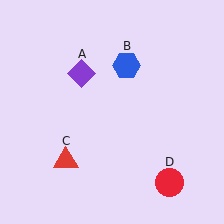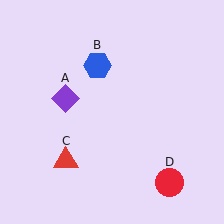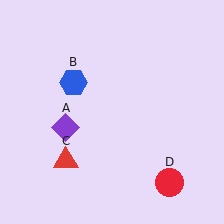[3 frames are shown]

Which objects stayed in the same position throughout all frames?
Red triangle (object C) and red circle (object D) remained stationary.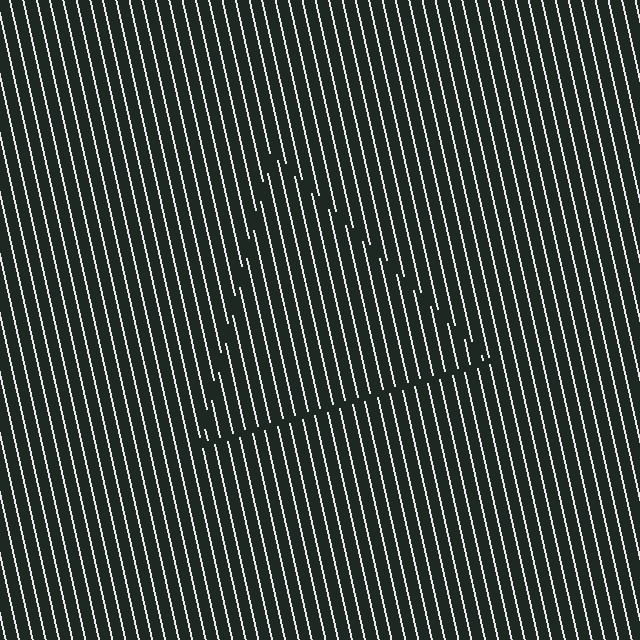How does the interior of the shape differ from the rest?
The interior of the shape contains the same grating, shifted by half a period — the contour is defined by the phase discontinuity where line-ends from the inner and outer gratings abut.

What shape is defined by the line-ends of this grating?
An illusory triangle. The interior of the shape contains the same grating, shifted by half a period — the contour is defined by the phase discontinuity where line-ends from the inner and outer gratings abut.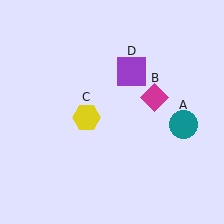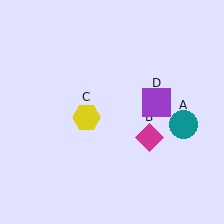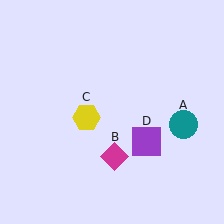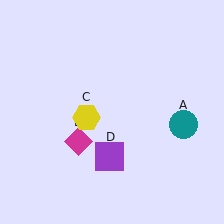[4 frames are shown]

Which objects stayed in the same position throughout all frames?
Teal circle (object A) and yellow hexagon (object C) remained stationary.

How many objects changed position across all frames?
2 objects changed position: magenta diamond (object B), purple square (object D).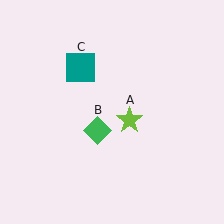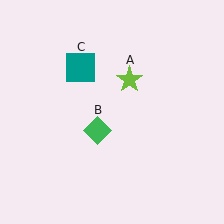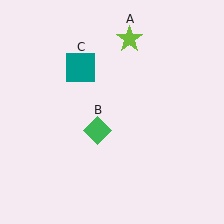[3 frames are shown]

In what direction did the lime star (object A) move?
The lime star (object A) moved up.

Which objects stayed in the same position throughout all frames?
Green diamond (object B) and teal square (object C) remained stationary.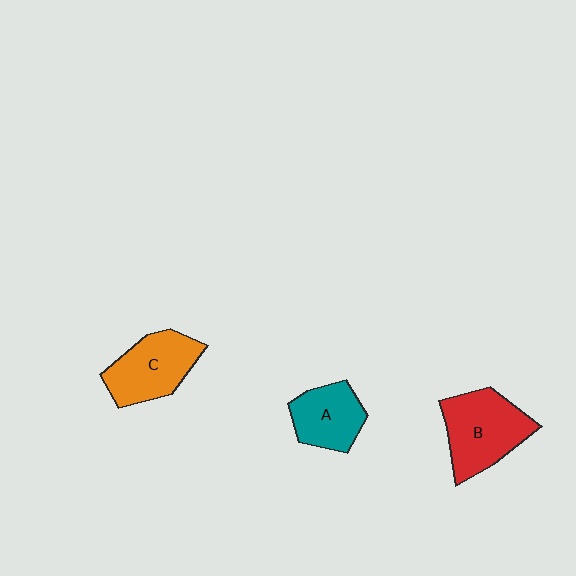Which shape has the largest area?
Shape B (red).